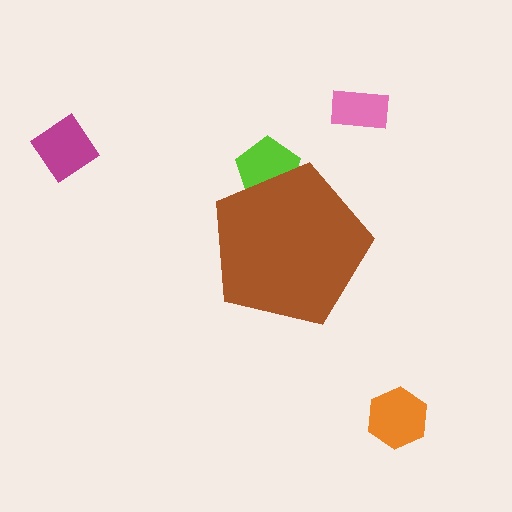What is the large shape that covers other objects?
A brown pentagon.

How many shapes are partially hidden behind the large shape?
1 shape is partially hidden.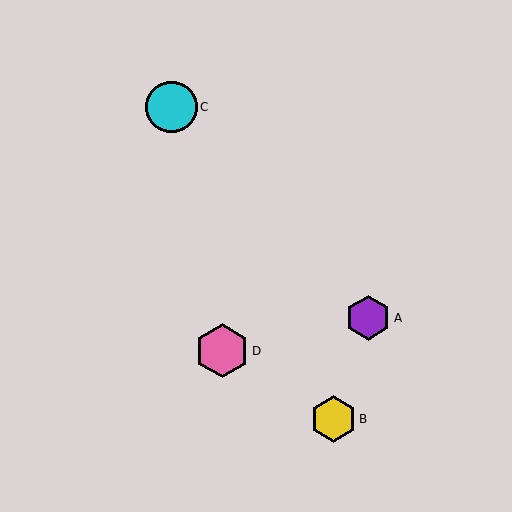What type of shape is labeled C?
Shape C is a cyan circle.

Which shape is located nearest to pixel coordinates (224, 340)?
The pink hexagon (labeled D) at (222, 351) is nearest to that location.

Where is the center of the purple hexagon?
The center of the purple hexagon is at (368, 318).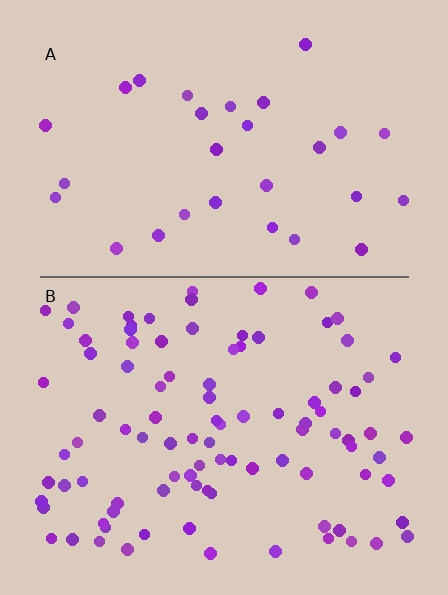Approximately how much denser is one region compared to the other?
Approximately 3.2× — region B over region A.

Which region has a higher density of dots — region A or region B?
B (the bottom).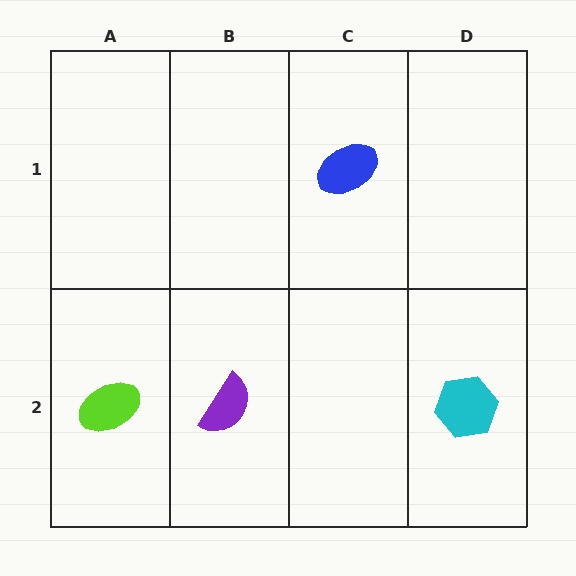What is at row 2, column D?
A cyan hexagon.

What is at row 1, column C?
A blue ellipse.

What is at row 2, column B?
A purple semicircle.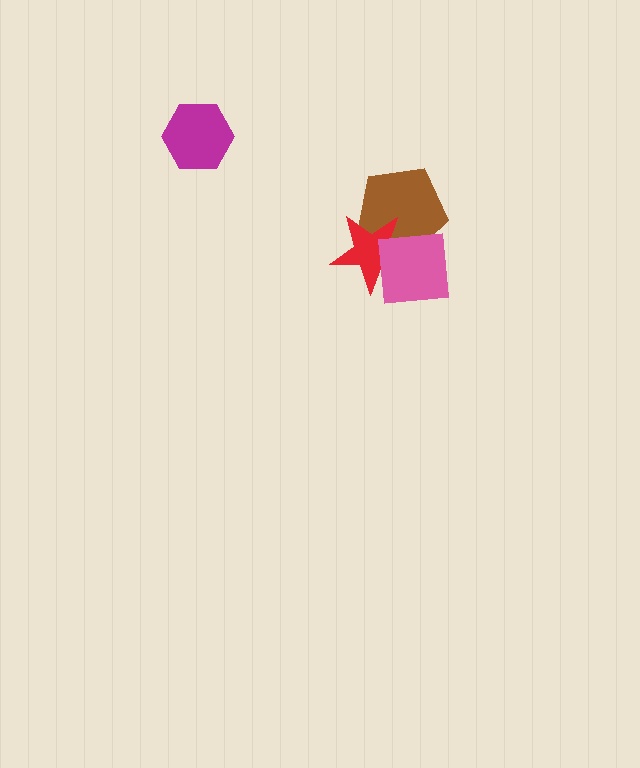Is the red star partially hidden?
Yes, it is partially covered by another shape.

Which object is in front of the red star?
The pink square is in front of the red star.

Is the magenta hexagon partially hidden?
No, no other shape covers it.